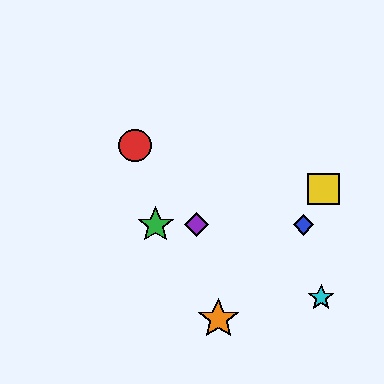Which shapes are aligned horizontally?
The blue diamond, the green star, the purple diamond are aligned horizontally.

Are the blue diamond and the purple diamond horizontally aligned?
Yes, both are at y≈225.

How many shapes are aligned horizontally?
3 shapes (the blue diamond, the green star, the purple diamond) are aligned horizontally.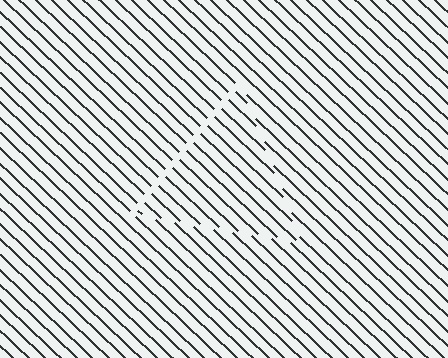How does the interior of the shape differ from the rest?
The interior of the shape contains the same grating, shifted by half a period — the contour is defined by the phase discontinuity where line-ends from the inner and outer gratings abut.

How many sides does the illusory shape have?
3 sides — the line-ends trace a triangle.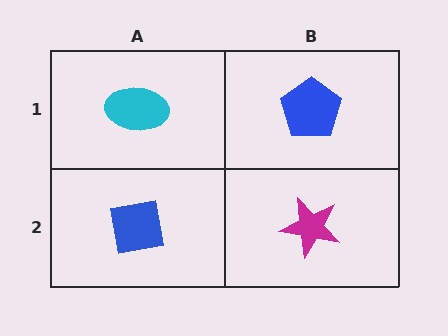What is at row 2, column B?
A magenta star.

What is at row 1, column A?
A cyan ellipse.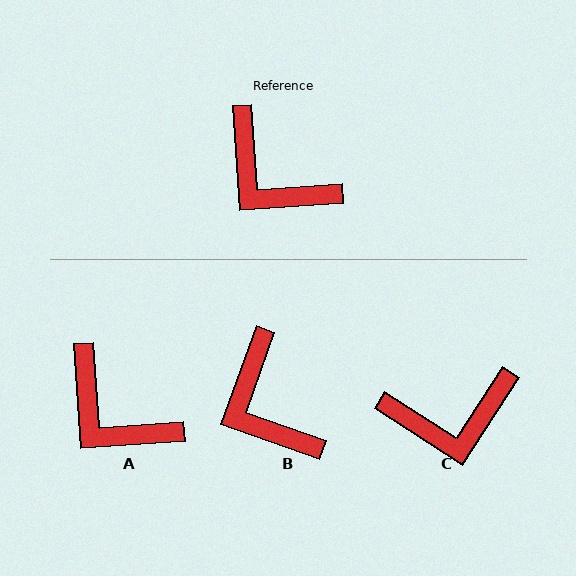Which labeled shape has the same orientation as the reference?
A.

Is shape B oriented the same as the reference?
No, it is off by about 23 degrees.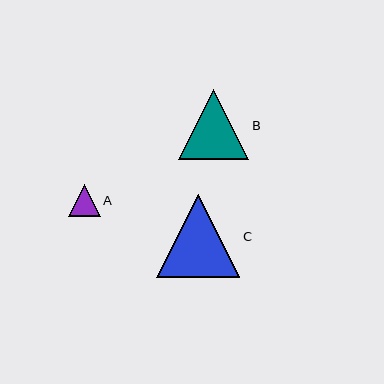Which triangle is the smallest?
Triangle A is the smallest with a size of approximately 32 pixels.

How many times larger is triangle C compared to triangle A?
Triangle C is approximately 2.6 times the size of triangle A.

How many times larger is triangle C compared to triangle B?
Triangle C is approximately 1.2 times the size of triangle B.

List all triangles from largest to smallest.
From largest to smallest: C, B, A.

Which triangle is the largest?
Triangle C is the largest with a size of approximately 84 pixels.